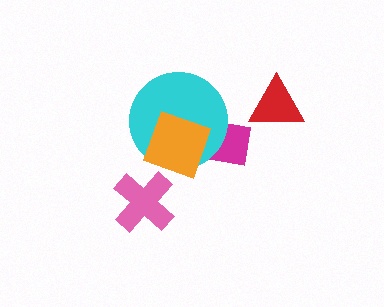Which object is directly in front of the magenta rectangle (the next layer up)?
The cyan circle is directly in front of the magenta rectangle.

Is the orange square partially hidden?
No, no other shape covers it.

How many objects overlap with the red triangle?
0 objects overlap with the red triangle.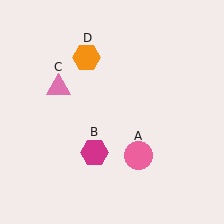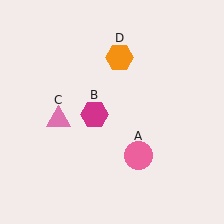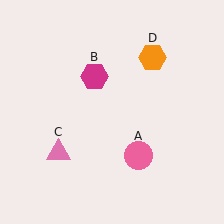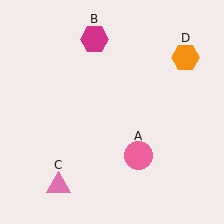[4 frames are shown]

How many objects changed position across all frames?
3 objects changed position: magenta hexagon (object B), pink triangle (object C), orange hexagon (object D).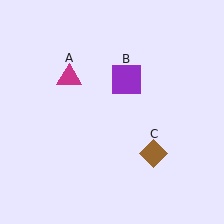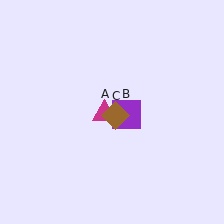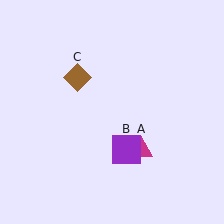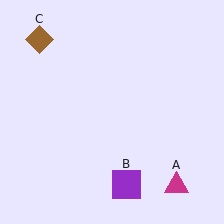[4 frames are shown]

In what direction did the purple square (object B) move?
The purple square (object B) moved down.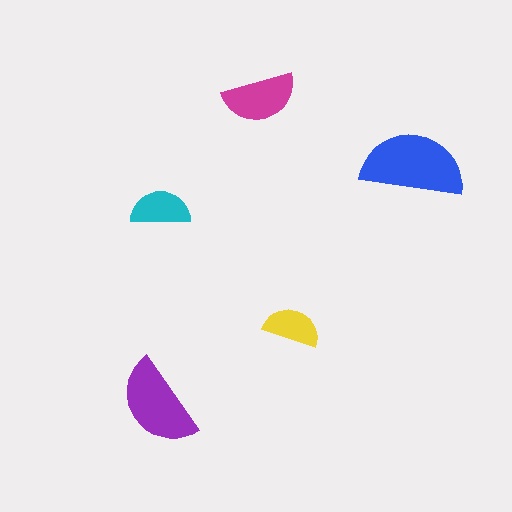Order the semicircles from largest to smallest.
the blue one, the purple one, the magenta one, the cyan one, the yellow one.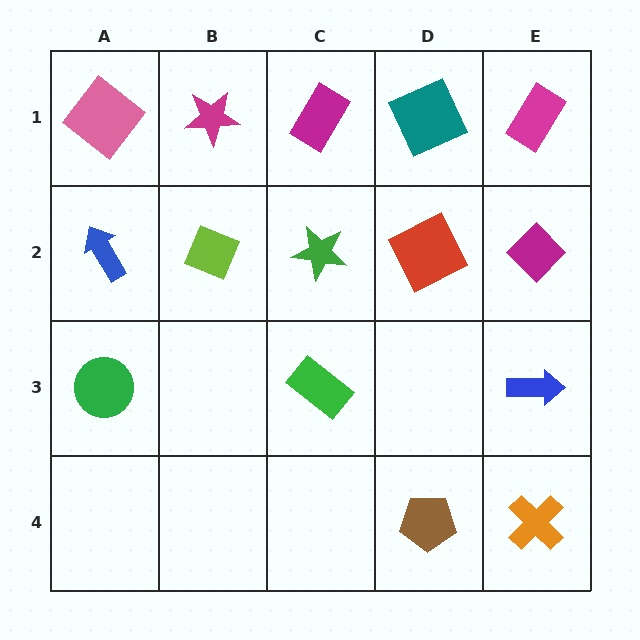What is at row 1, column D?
A teal square.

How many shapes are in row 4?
2 shapes.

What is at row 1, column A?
A pink diamond.